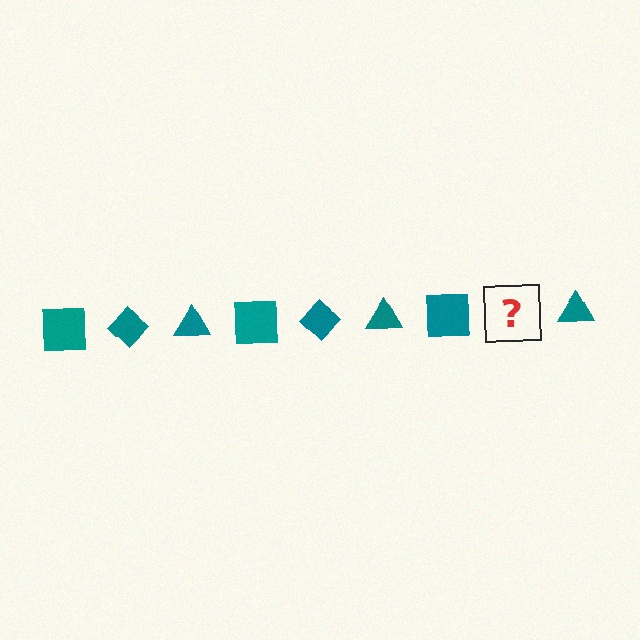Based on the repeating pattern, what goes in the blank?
The blank should be a teal diamond.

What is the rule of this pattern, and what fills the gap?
The rule is that the pattern cycles through square, diamond, triangle shapes in teal. The gap should be filled with a teal diamond.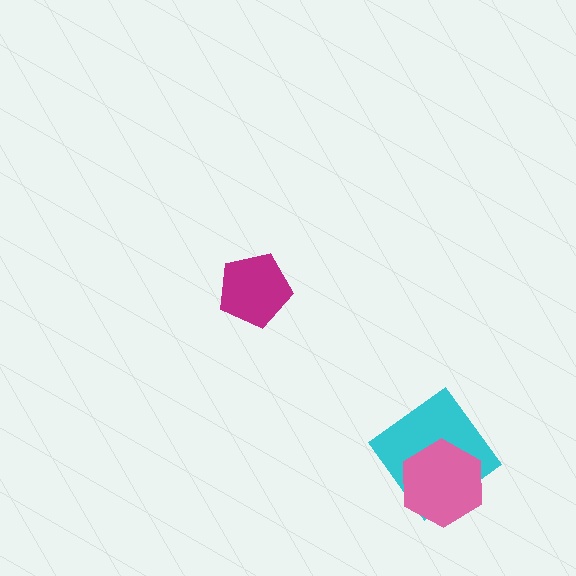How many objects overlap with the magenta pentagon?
0 objects overlap with the magenta pentagon.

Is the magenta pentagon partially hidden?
No, no other shape covers it.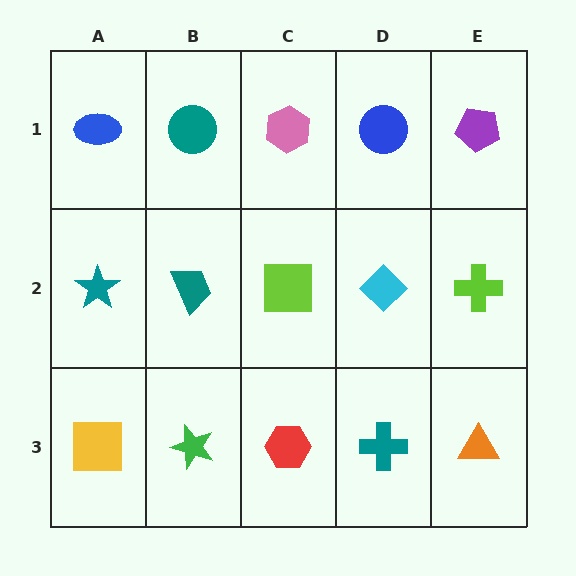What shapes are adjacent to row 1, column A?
A teal star (row 2, column A), a teal circle (row 1, column B).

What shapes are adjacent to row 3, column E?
A lime cross (row 2, column E), a teal cross (row 3, column D).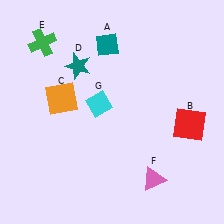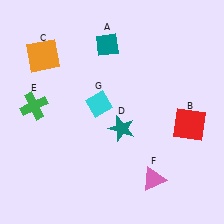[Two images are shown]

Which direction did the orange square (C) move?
The orange square (C) moved up.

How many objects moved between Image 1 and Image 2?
3 objects moved between the two images.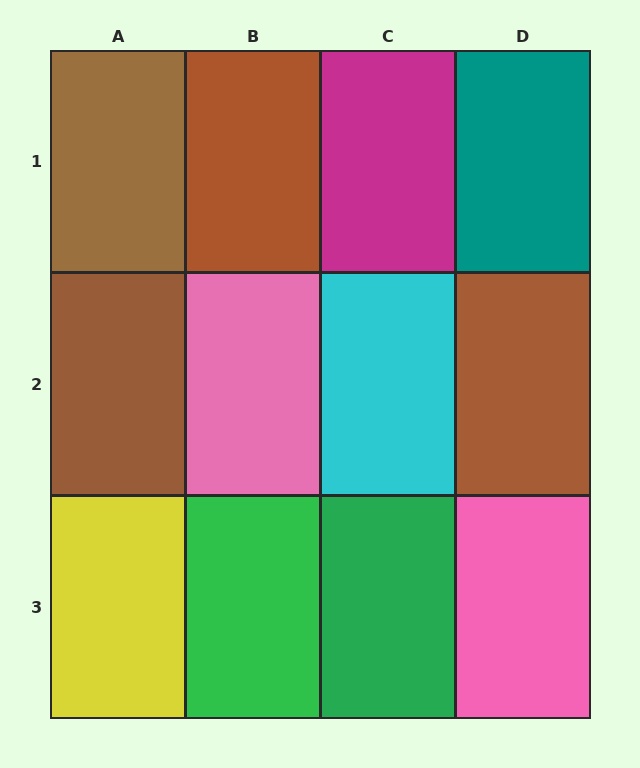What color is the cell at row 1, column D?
Teal.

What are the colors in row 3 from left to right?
Yellow, green, green, pink.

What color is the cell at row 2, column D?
Brown.